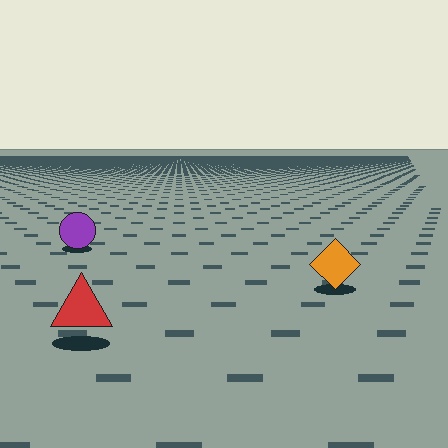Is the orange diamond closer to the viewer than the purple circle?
Yes. The orange diamond is closer — you can tell from the texture gradient: the ground texture is coarser near it.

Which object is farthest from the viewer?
The purple circle is farthest from the viewer. It appears smaller and the ground texture around it is denser.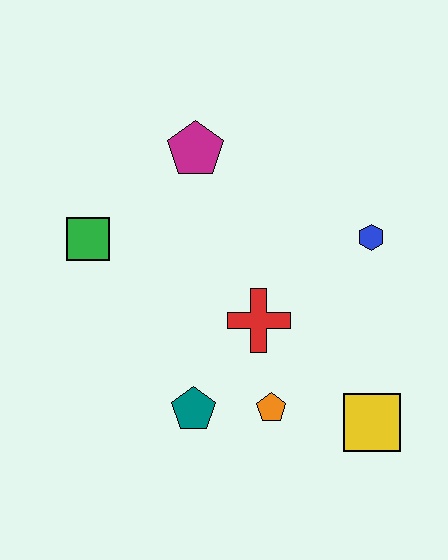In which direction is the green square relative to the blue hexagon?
The green square is to the left of the blue hexagon.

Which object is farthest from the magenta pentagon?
The yellow square is farthest from the magenta pentagon.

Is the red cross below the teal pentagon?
No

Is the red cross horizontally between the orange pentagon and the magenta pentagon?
Yes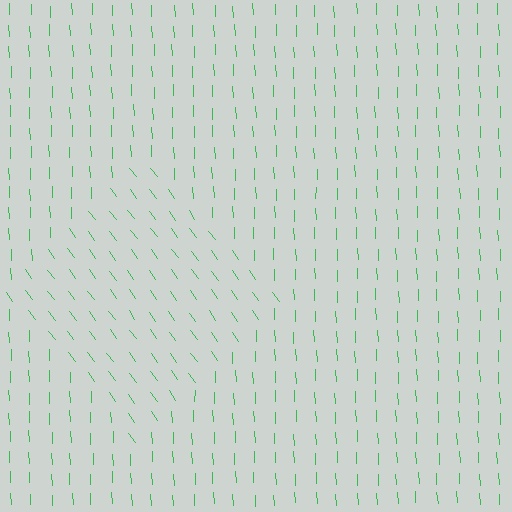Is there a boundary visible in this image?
Yes, there is a texture boundary formed by a change in line orientation.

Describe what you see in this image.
The image is filled with small green line segments. A diamond region in the image has lines oriented differently from the surrounding lines, creating a visible texture boundary.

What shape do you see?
I see a diamond.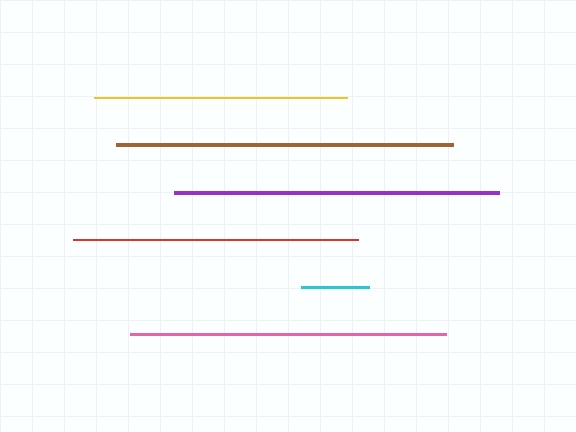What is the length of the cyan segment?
The cyan segment is approximately 68 pixels long.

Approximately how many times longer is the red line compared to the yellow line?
The red line is approximately 1.1 times the length of the yellow line.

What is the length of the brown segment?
The brown segment is approximately 337 pixels long.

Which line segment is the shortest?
The cyan line is the shortest at approximately 68 pixels.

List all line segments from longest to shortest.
From longest to shortest: brown, purple, pink, red, yellow, cyan.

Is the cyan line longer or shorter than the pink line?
The pink line is longer than the cyan line.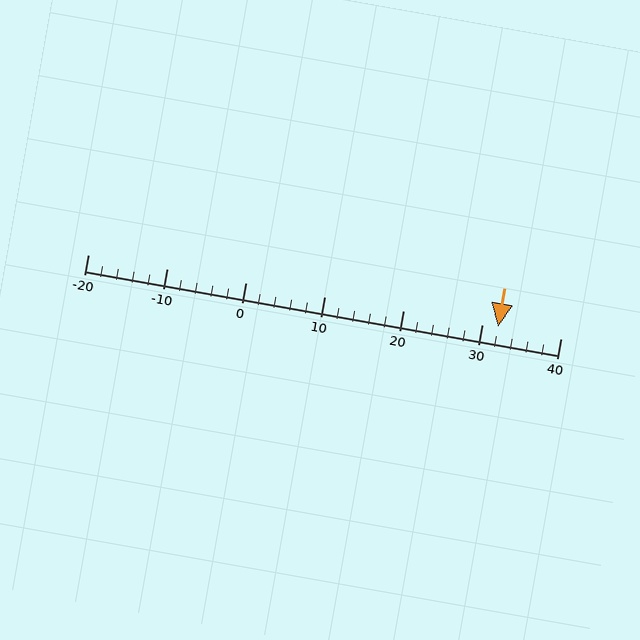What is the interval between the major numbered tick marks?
The major tick marks are spaced 10 units apart.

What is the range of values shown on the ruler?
The ruler shows values from -20 to 40.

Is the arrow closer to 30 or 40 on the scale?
The arrow is closer to 30.